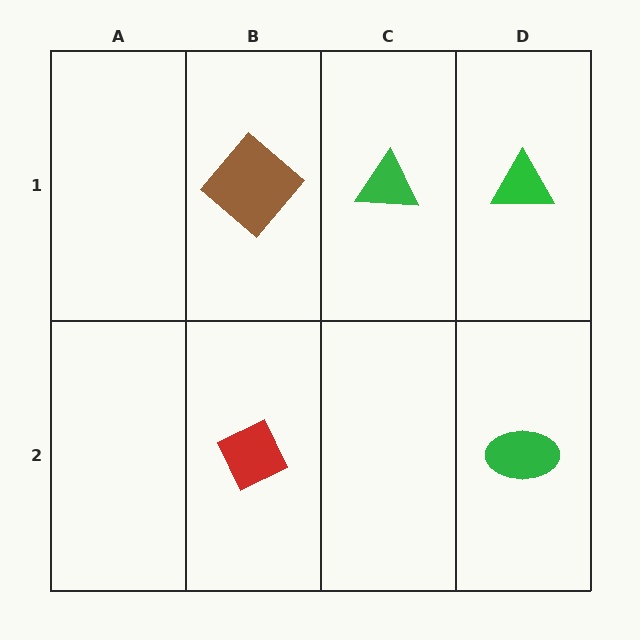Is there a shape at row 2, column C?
No, that cell is empty.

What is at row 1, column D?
A green triangle.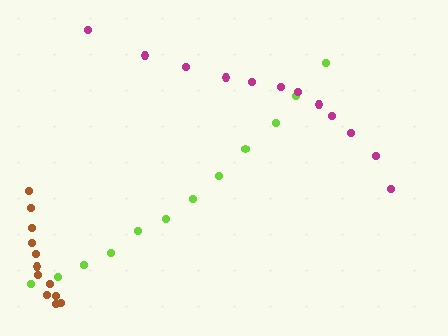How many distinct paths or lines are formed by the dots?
There are 3 distinct paths.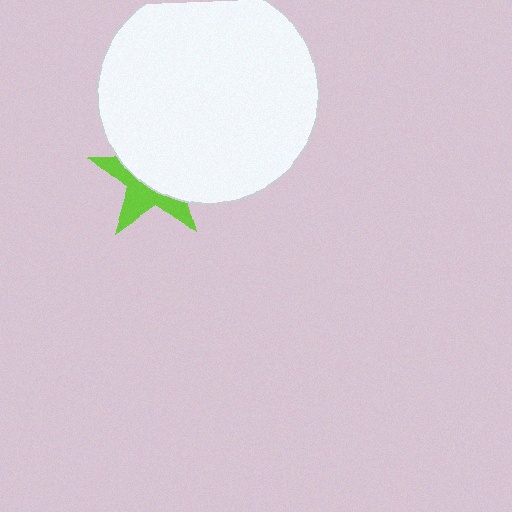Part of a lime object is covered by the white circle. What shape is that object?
It is a star.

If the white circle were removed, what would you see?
You would see the complete lime star.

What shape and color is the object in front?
The object in front is a white circle.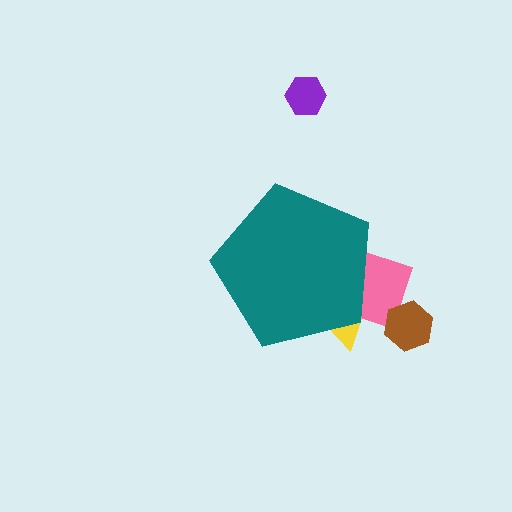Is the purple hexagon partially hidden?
No, the purple hexagon is fully visible.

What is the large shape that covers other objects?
A teal pentagon.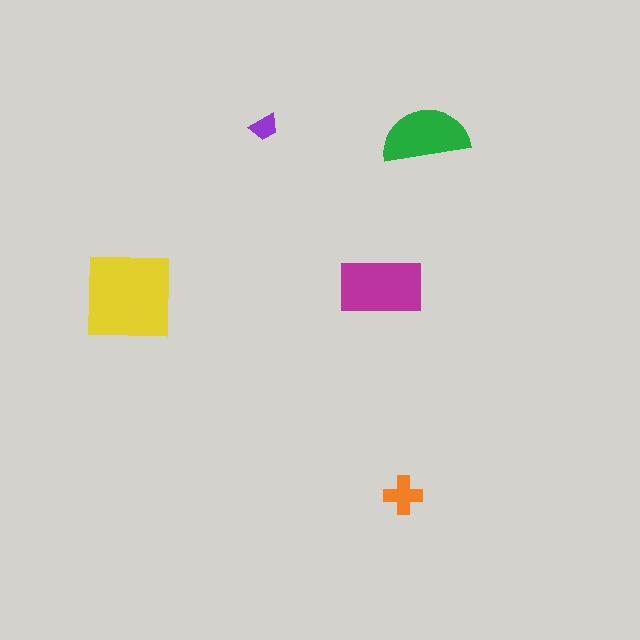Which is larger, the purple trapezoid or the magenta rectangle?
The magenta rectangle.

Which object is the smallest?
The purple trapezoid.